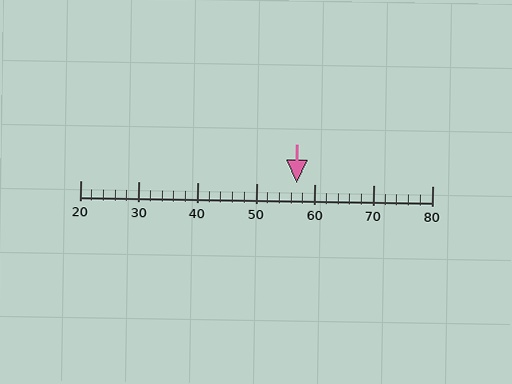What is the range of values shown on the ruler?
The ruler shows values from 20 to 80.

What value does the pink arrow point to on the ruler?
The pink arrow points to approximately 57.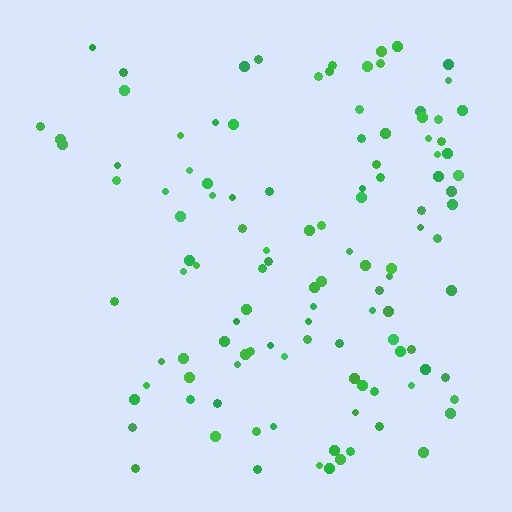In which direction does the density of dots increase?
From left to right, with the right side densest.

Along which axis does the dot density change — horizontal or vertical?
Horizontal.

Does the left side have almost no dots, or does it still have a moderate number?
Still a moderate number, just noticeably fewer than the right.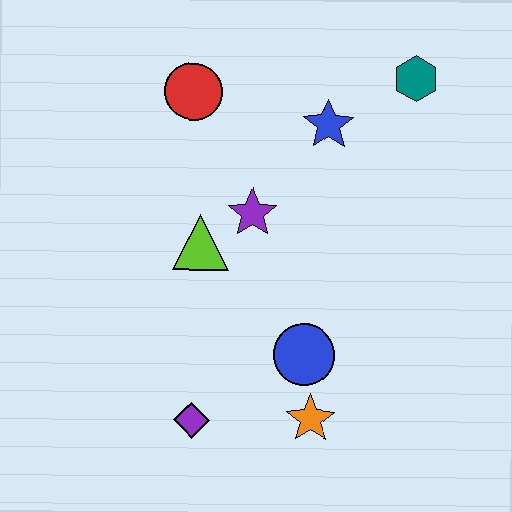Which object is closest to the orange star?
The blue circle is closest to the orange star.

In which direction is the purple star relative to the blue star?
The purple star is below the blue star.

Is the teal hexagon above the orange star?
Yes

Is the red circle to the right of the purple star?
No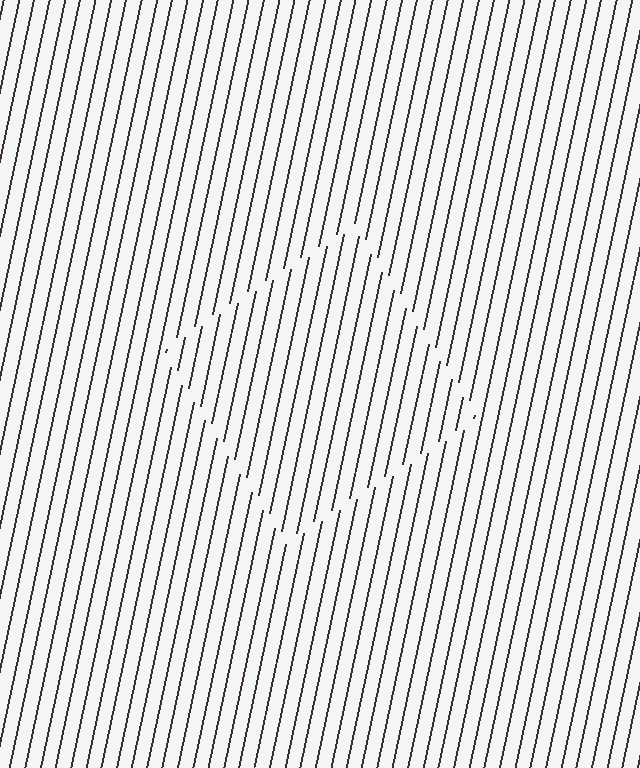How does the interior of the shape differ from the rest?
The interior of the shape contains the same grating, shifted by half a period — the contour is defined by the phase discontinuity where line-ends from the inner and outer gratings abut.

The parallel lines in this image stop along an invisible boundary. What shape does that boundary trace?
An illusory square. The interior of the shape contains the same grating, shifted by half a period — the contour is defined by the phase discontinuity where line-ends from the inner and outer gratings abut.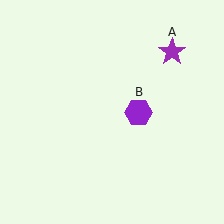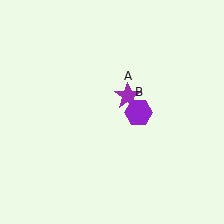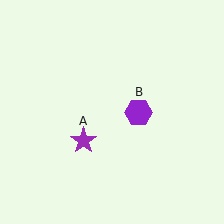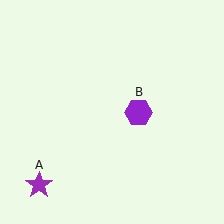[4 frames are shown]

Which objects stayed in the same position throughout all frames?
Purple hexagon (object B) remained stationary.